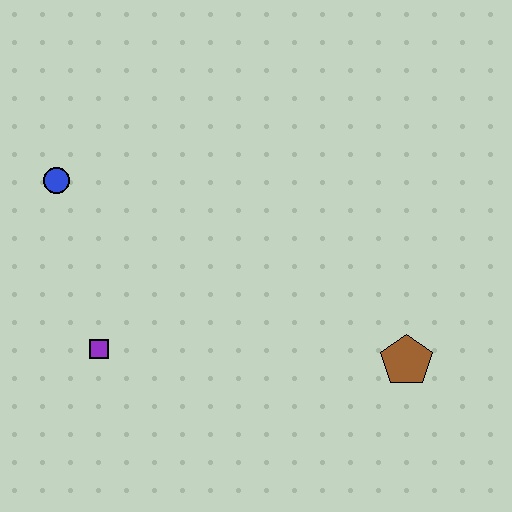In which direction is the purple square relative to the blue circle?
The purple square is below the blue circle.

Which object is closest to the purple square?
The blue circle is closest to the purple square.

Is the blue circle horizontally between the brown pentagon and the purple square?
No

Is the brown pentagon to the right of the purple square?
Yes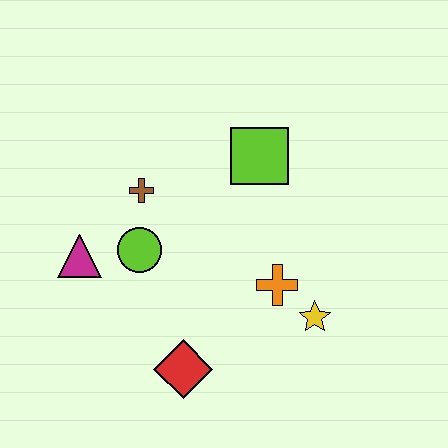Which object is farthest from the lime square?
The red diamond is farthest from the lime square.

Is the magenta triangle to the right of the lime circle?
No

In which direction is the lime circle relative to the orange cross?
The lime circle is to the left of the orange cross.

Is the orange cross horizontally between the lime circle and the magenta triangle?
No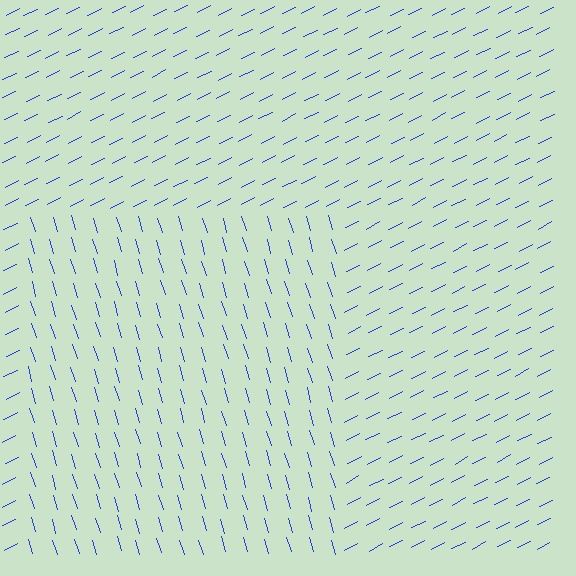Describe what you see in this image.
The image is filled with small blue line segments. A rectangle region in the image has lines oriented differently from the surrounding lines, creating a visible texture boundary.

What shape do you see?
I see a rectangle.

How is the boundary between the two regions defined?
The boundary is defined purely by a change in line orientation (approximately 80 degrees difference). All lines are the same color and thickness.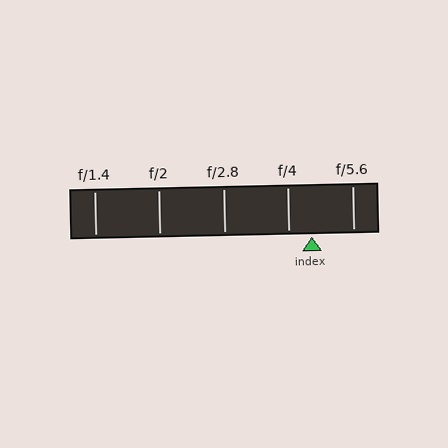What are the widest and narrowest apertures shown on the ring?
The widest aperture shown is f/1.4 and the narrowest is f/5.6.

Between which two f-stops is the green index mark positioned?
The index mark is between f/4 and f/5.6.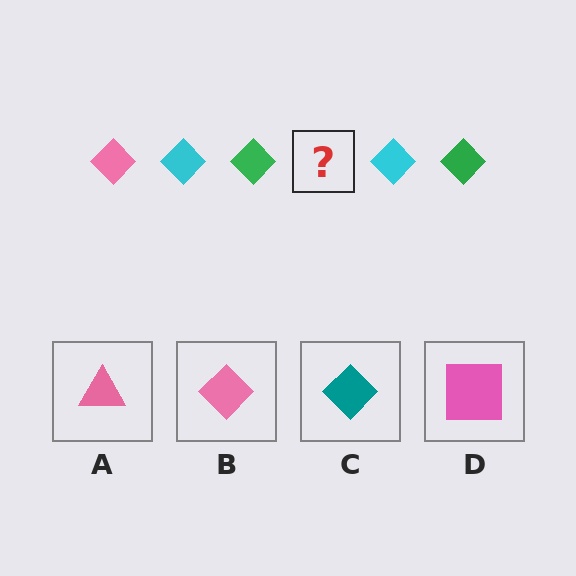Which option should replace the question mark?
Option B.